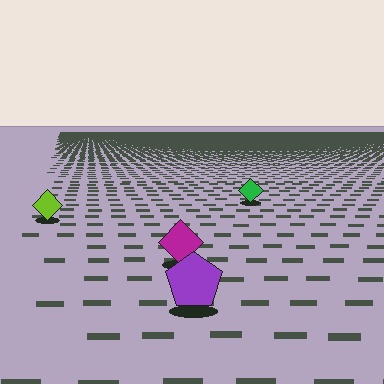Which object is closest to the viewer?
The purple pentagon is closest. The texture marks near it are larger and more spread out.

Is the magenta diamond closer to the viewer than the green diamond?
Yes. The magenta diamond is closer — you can tell from the texture gradient: the ground texture is coarser near it.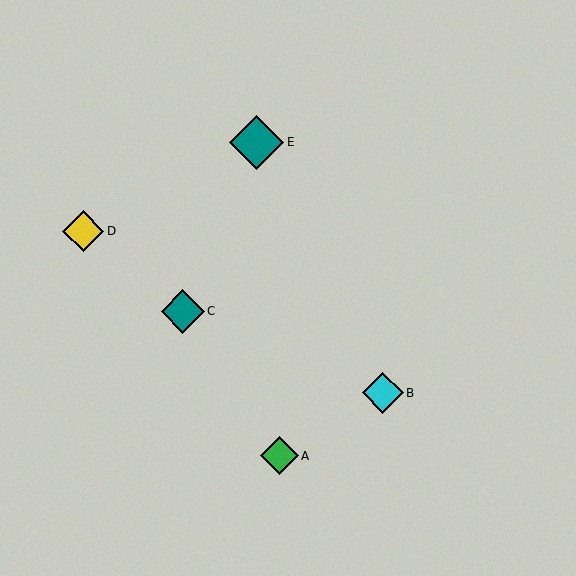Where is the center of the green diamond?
The center of the green diamond is at (279, 456).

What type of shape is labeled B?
Shape B is a cyan diamond.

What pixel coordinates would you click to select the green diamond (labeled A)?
Click at (279, 456) to select the green diamond A.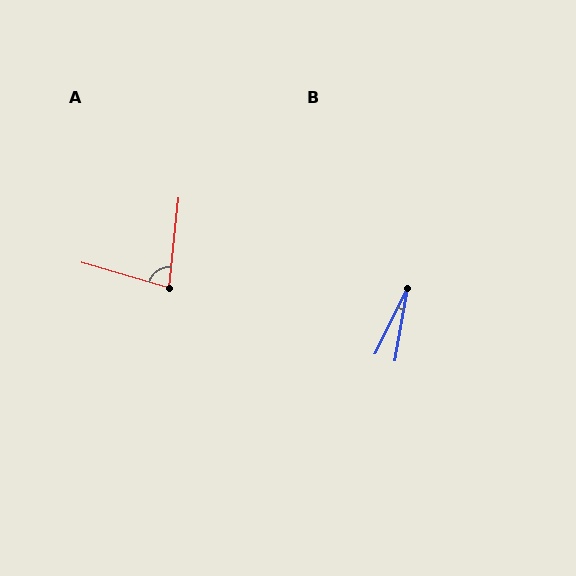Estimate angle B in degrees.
Approximately 16 degrees.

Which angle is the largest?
A, at approximately 80 degrees.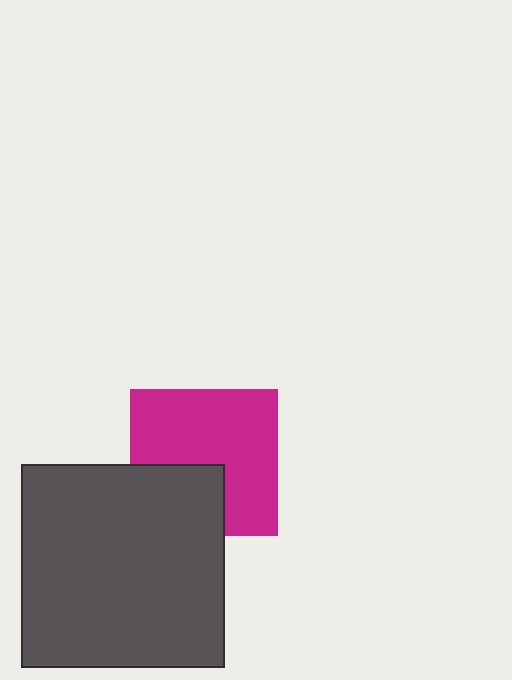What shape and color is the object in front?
The object in front is a dark gray square.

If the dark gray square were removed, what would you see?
You would see the complete magenta square.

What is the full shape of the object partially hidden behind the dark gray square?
The partially hidden object is a magenta square.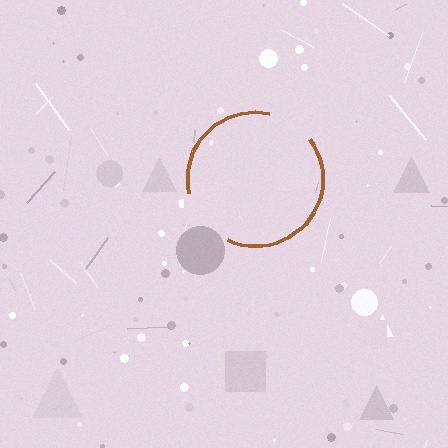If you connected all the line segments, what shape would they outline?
They would outline a circle.